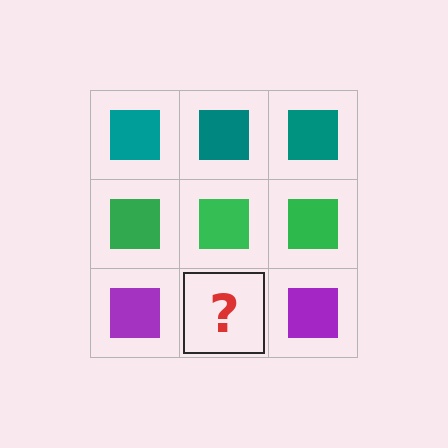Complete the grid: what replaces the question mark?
The question mark should be replaced with a purple square.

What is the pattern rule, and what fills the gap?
The rule is that each row has a consistent color. The gap should be filled with a purple square.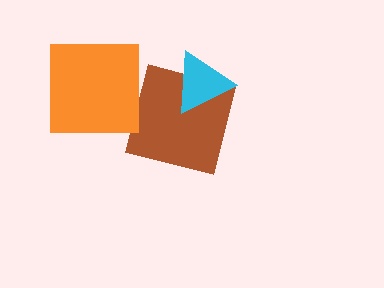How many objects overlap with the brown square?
1 object overlaps with the brown square.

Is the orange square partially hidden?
No, no other shape covers it.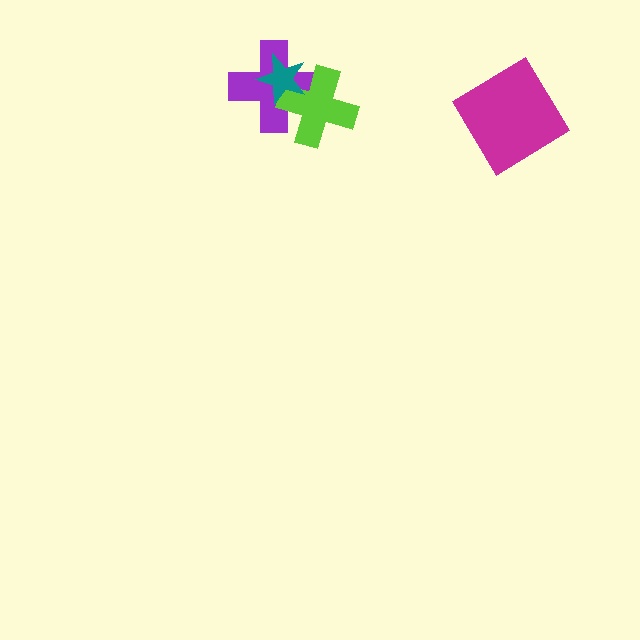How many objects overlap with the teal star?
2 objects overlap with the teal star.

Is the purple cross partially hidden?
Yes, it is partially covered by another shape.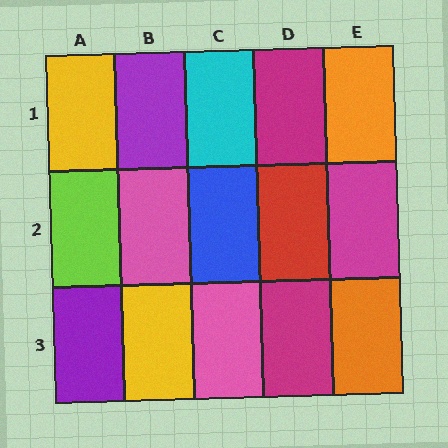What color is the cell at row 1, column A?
Yellow.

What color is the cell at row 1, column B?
Purple.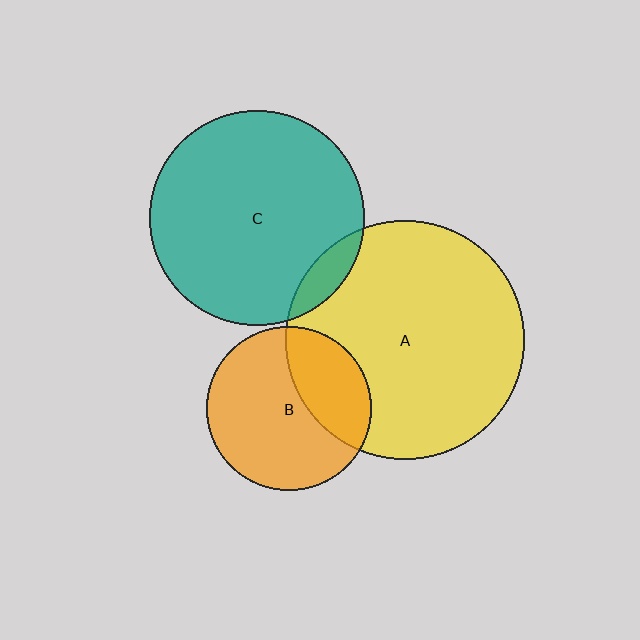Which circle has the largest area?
Circle A (yellow).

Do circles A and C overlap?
Yes.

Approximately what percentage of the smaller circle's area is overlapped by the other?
Approximately 10%.